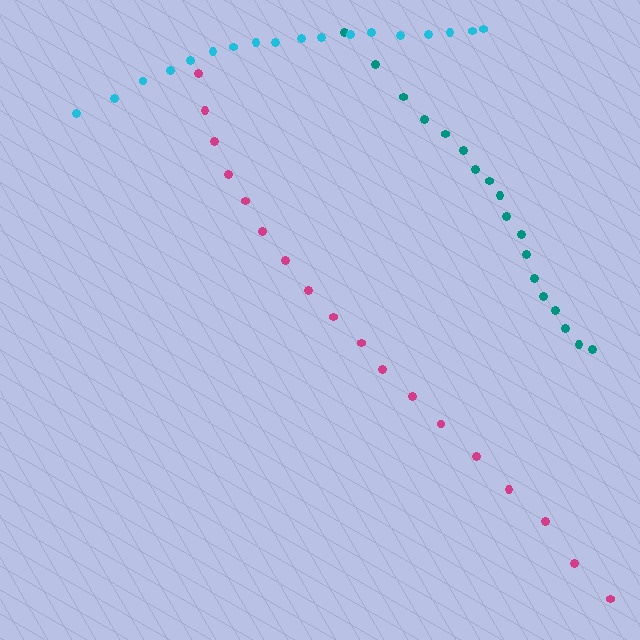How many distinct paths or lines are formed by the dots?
There are 3 distinct paths.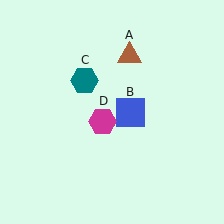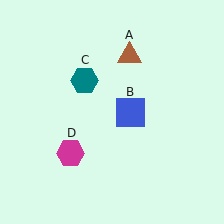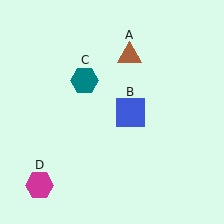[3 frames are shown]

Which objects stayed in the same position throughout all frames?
Brown triangle (object A) and blue square (object B) and teal hexagon (object C) remained stationary.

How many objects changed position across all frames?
1 object changed position: magenta hexagon (object D).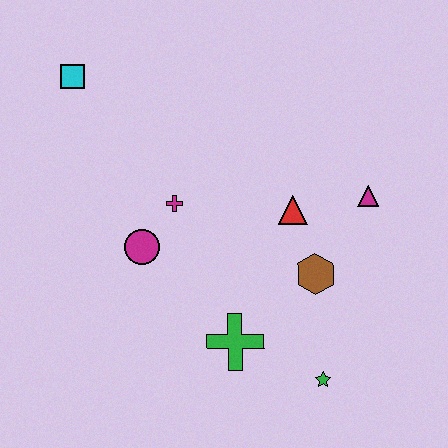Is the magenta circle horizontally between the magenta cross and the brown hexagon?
No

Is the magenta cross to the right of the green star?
No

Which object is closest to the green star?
The green cross is closest to the green star.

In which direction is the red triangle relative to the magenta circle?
The red triangle is to the right of the magenta circle.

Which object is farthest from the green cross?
The cyan square is farthest from the green cross.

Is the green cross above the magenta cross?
No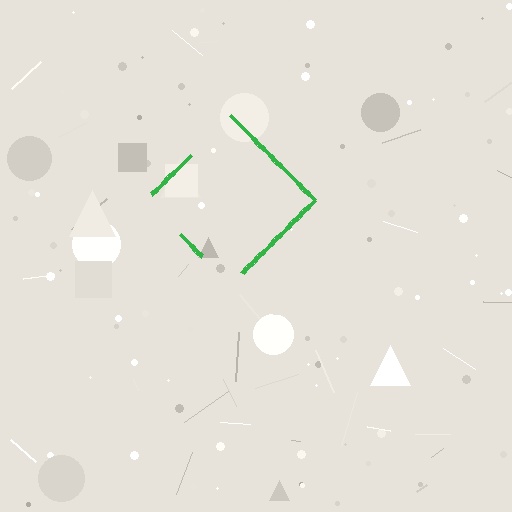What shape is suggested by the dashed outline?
The dashed outline suggests a diamond.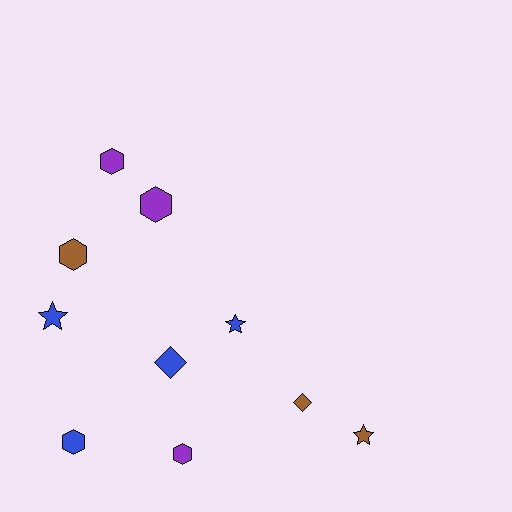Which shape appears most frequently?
Hexagon, with 5 objects.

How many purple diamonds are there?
There are no purple diamonds.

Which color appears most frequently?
Blue, with 4 objects.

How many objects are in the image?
There are 10 objects.